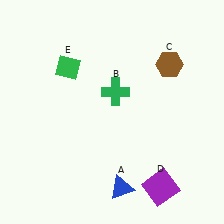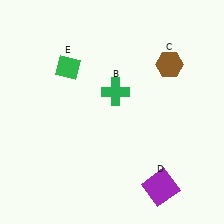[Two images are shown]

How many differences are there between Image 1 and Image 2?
There is 1 difference between the two images.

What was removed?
The blue triangle (A) was removed in Image 2.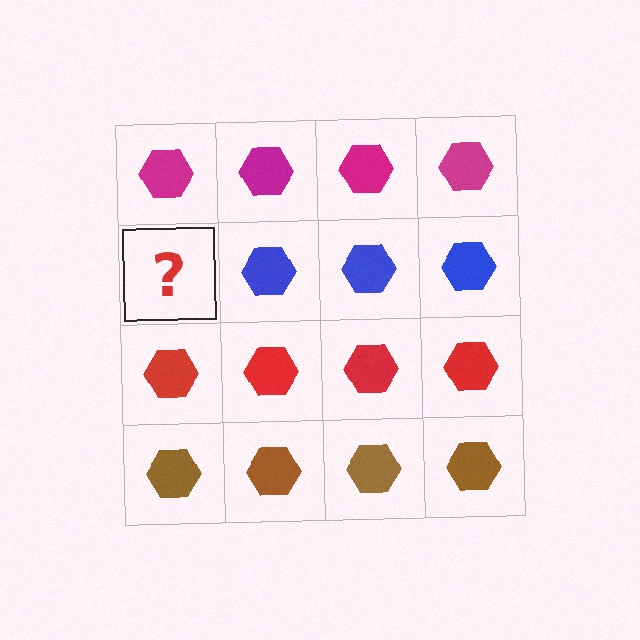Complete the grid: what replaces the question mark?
The question mark should be replaced with a blue hexagon.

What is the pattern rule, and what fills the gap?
The rule is that each row has a consistent color. The gap should be filled with a blue hexagon.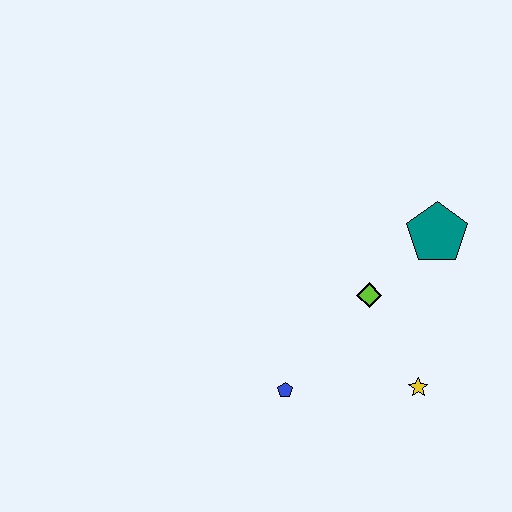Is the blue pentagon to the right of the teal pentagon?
No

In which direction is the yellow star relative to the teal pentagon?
The yellow star is below the teal pentagon.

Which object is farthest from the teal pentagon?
The blue pentagon is farthest from the teal pentagon.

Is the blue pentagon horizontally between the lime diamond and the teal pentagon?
No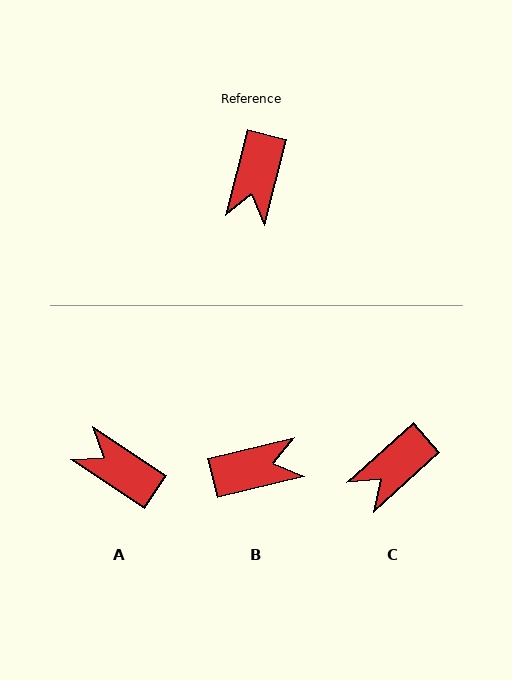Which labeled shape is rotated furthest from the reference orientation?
B, about 118 degrees away.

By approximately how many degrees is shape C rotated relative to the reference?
Approximately 34 degrees clockwise.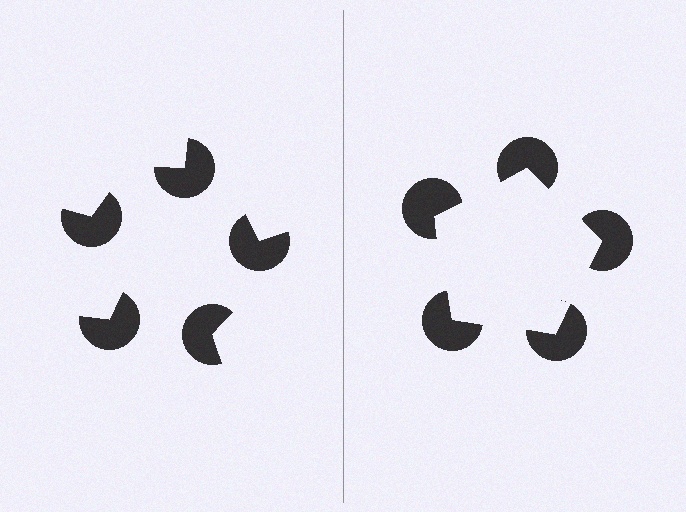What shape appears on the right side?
An illusory pentagon.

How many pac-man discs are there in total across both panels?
10 — 5 on each side.